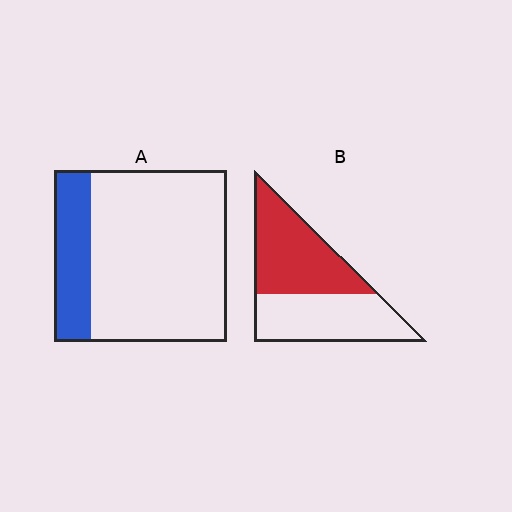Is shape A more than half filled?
No.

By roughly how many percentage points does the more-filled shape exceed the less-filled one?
By roughly 30 percentage points (B over A).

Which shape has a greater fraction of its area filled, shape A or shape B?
Shape B.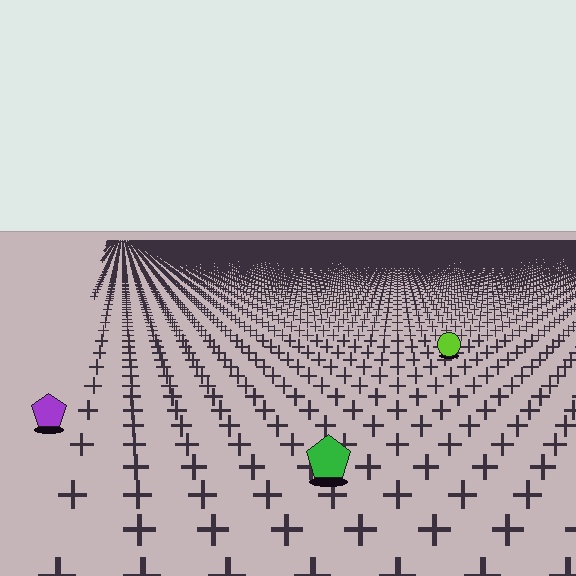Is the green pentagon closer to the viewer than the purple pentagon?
Yes. The green pentagon is closer — you can tell from the texture gradient: the ground texture is coarser near it.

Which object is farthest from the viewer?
The lime circle is farthest from the viewer. It appears smaller and the ground texture around it is denser.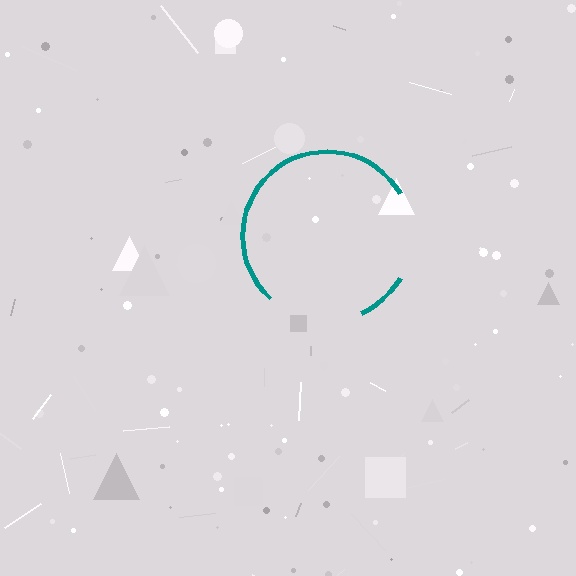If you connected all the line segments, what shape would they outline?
They would outline a circle.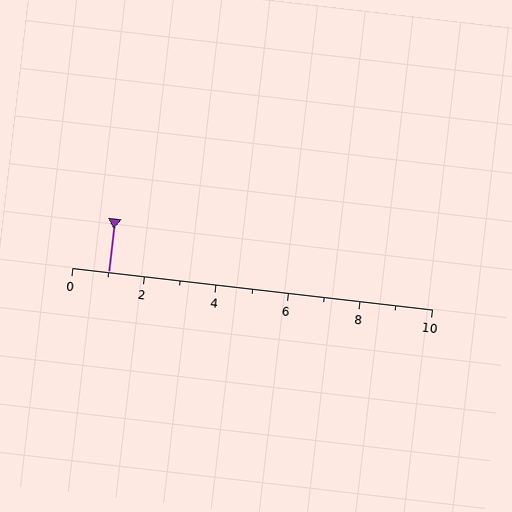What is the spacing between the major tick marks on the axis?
The major ticks are spaced 2 apart.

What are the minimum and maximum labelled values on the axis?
The axis runs from 0 to 10.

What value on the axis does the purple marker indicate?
The marker indicates approximately 1.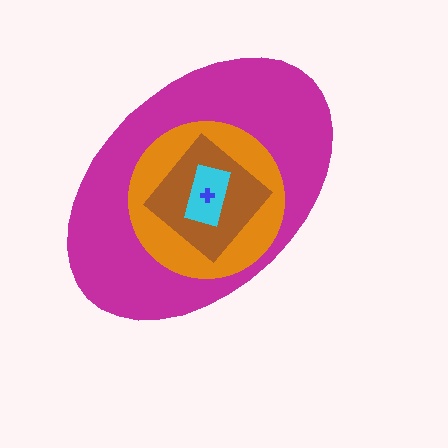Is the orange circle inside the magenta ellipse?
Yes.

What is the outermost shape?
The magenta ellipse.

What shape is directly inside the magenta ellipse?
The orange circle.